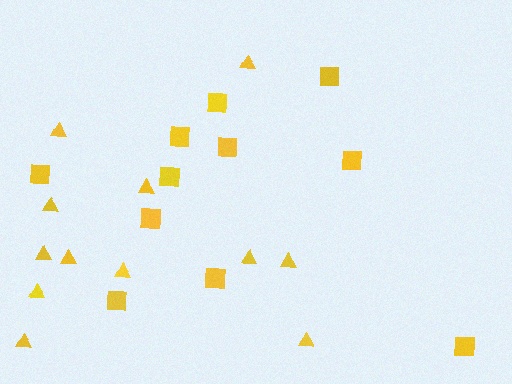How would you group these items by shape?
There are 2 groups: one group of squares (11) and one group of triangles (12).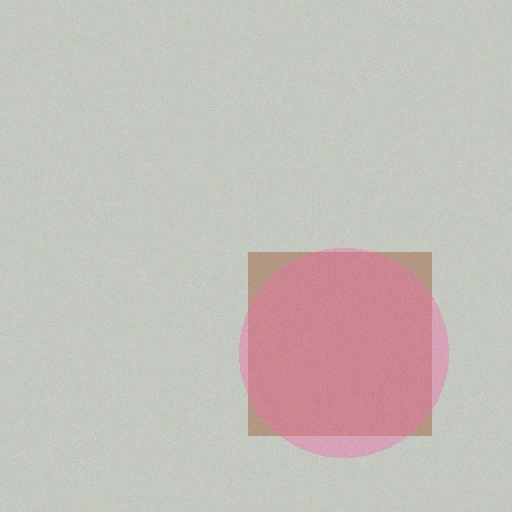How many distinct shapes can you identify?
There are 2 distinct shapes: a brown square, a pink circle.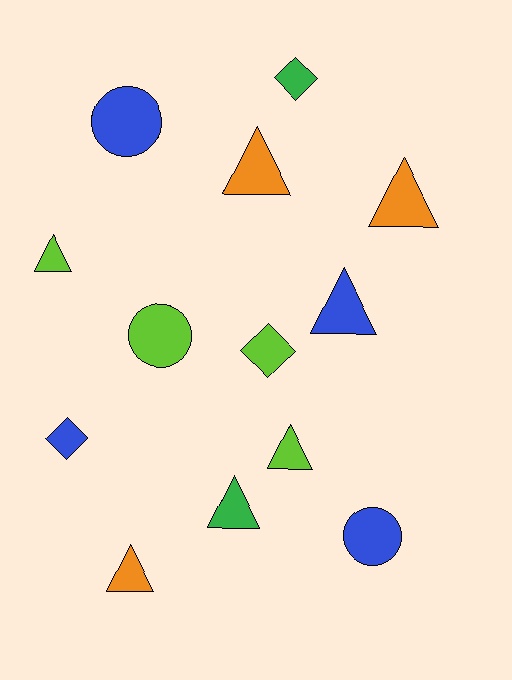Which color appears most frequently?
Lime, with 4 objects.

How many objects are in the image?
There are 13 objects.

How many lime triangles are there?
There are 2 lime triangles.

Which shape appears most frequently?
Triangle, with 7 objects.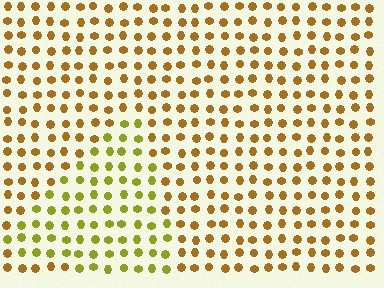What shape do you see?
I see a triangle.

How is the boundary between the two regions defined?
The boundary is defined purely by a slight shift in hue (about 33 degrees). Spacing, size, and orientation are identical on both sides.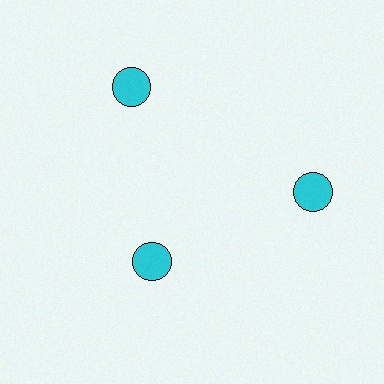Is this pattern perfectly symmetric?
No. The 3 cyan circles are arranged in a ring, but one element near the 7 o'clock position is pulled inward toward the center, breaking the 3-fold rotational symmetry.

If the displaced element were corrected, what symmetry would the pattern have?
It would have 3-fold rotational symmetry — the pattern would map onto itself every 120 degrees.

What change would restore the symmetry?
The symmetry would be restored by moving it outward, back onto the ring so that all 3 circles sit at equal angles and equal distance from the center.